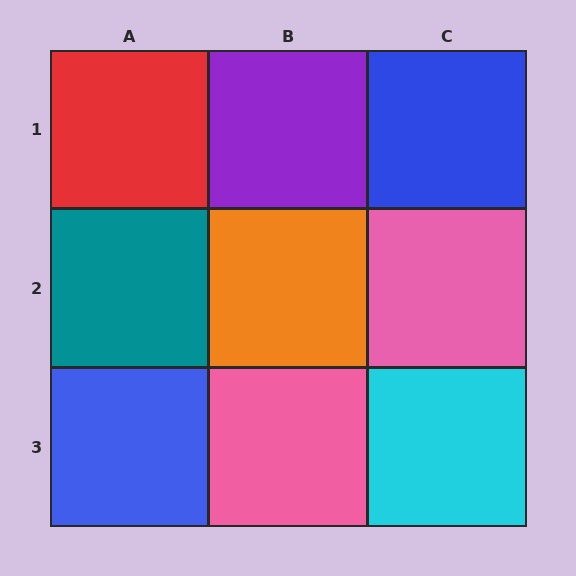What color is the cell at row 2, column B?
Orange.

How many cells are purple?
1 cell is purple.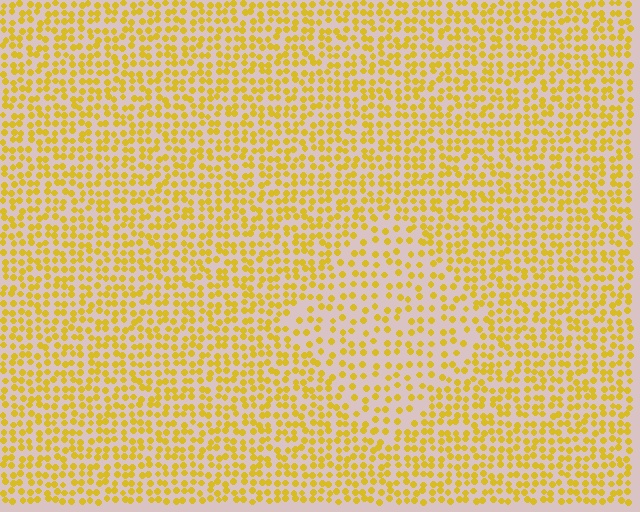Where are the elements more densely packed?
The elements are more densely packed outside the diamond boundary.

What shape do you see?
I see a diamond.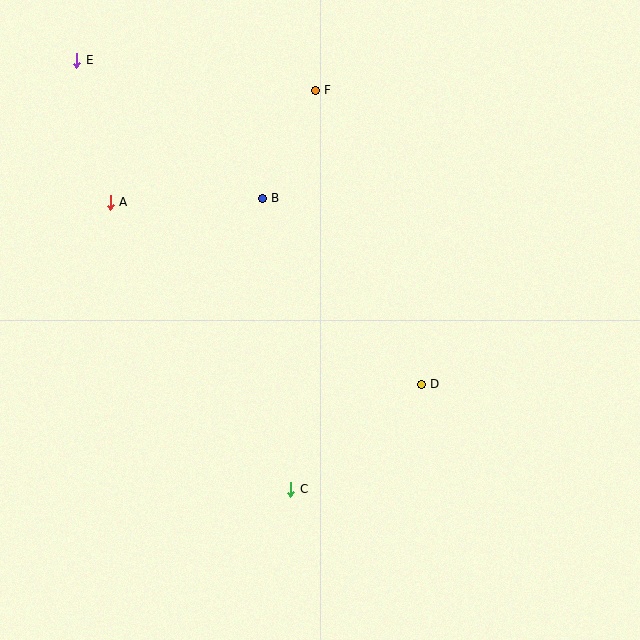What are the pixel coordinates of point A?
Point A is at (110, 202).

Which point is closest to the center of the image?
Point D at (421, 384) is closest to the center.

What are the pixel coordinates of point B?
Point B is at (262, 198).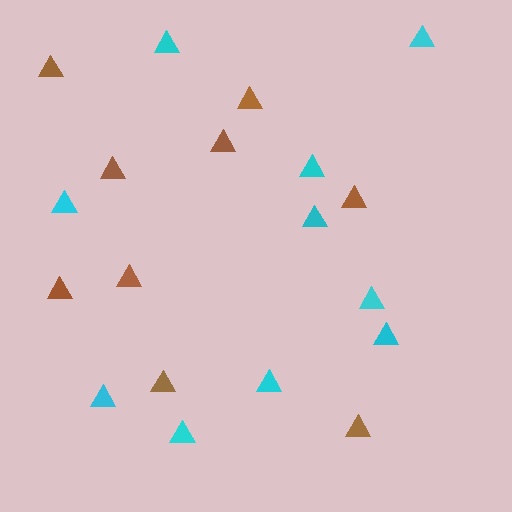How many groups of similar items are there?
There are 2 groups: one group of brown triangles (9) and one group of cyan triangles (10).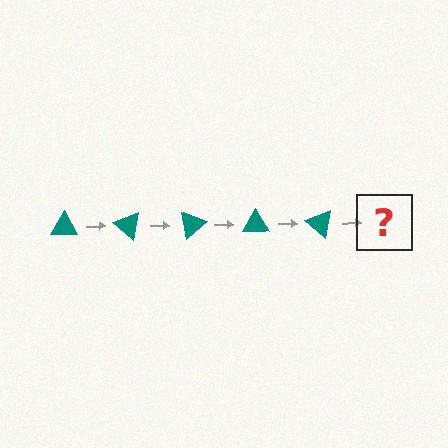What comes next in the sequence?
The next element should be a teal triangle rotated 200 degrees.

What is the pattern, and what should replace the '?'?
The pattern is that the triangle rotates 40 degrees each step. The '?' should be a teal triangle rotated 200 degrees.